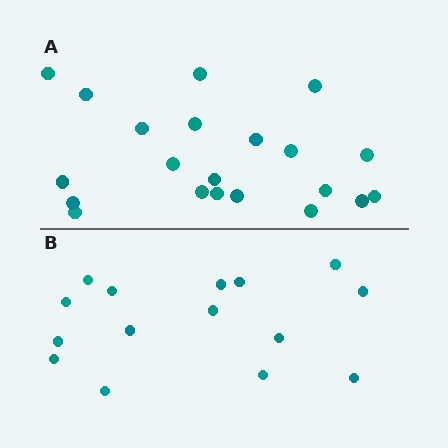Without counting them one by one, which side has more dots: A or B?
Region A (the top region) has more dots.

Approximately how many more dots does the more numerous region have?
Region A has about 6 more dots than region B.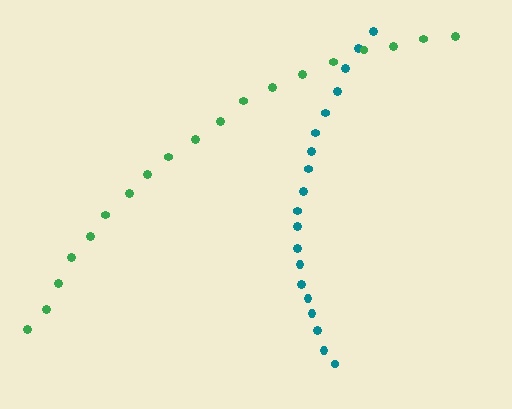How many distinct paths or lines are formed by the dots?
There are 2 distinct paths.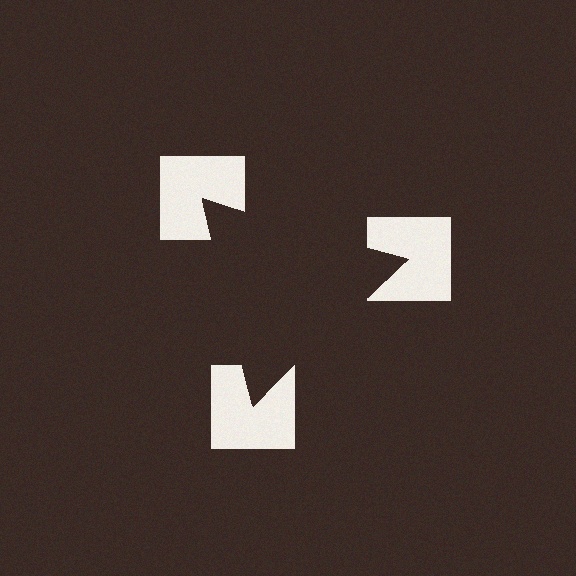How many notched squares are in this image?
There are 3 — one at each vertex of the illusory triangle.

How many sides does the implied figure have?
3 sides.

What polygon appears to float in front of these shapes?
An illusory triangle — its edges are inferred from the aligned wedge cuts in the notched squares, not physically drawn.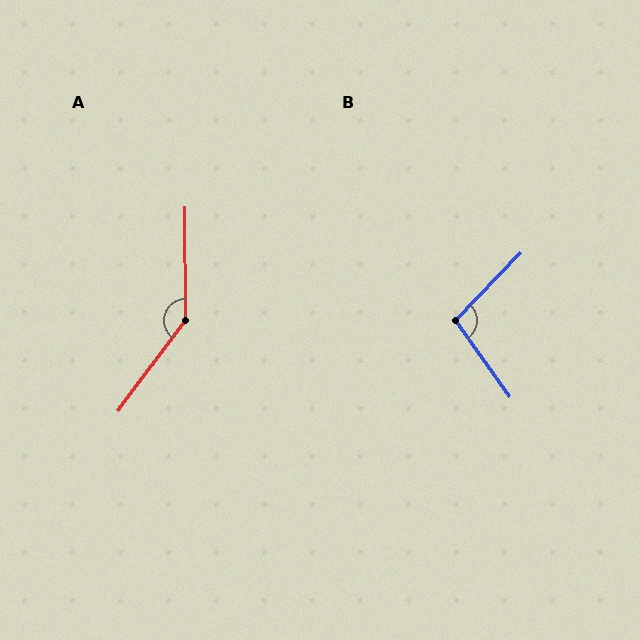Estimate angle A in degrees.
Approximately 143 degrees.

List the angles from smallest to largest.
B (101°), A (143°).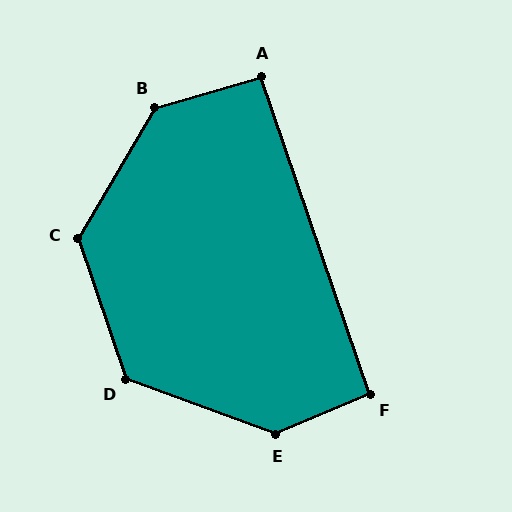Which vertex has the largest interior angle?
B, at approximately 137 degrees.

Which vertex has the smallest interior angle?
A, at approximately 93 degrees.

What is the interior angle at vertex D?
Approximately 129 degrees (obtuse).